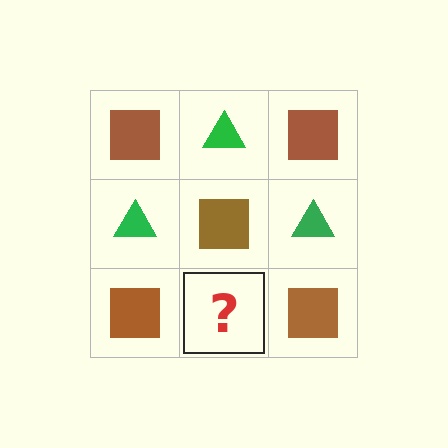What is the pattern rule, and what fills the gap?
The rule is that it alternates brown square and green triangle in a checkerboard pattern. The gap should be filled with a green triangle.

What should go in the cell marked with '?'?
The missing cell should contain a green triangle.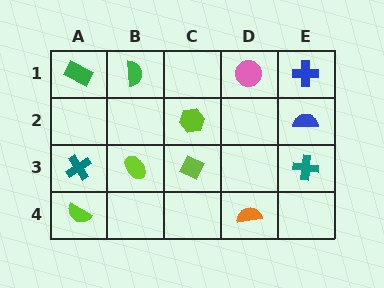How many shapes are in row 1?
4 shapes.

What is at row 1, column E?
A blue cross.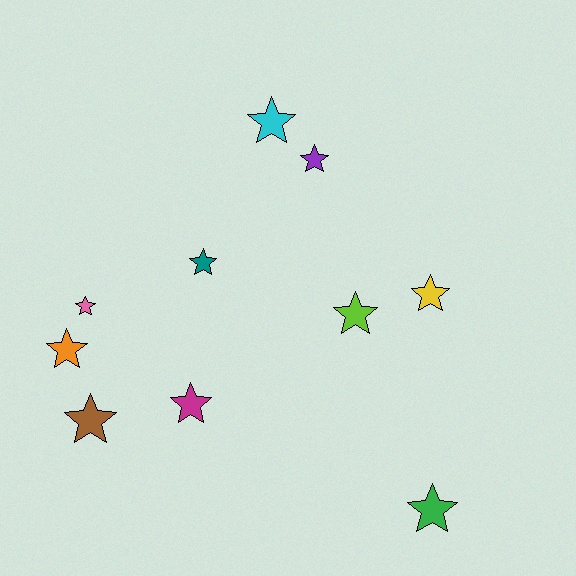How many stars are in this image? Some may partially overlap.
There are 10 stars.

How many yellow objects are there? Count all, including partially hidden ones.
There is 1 yellow object.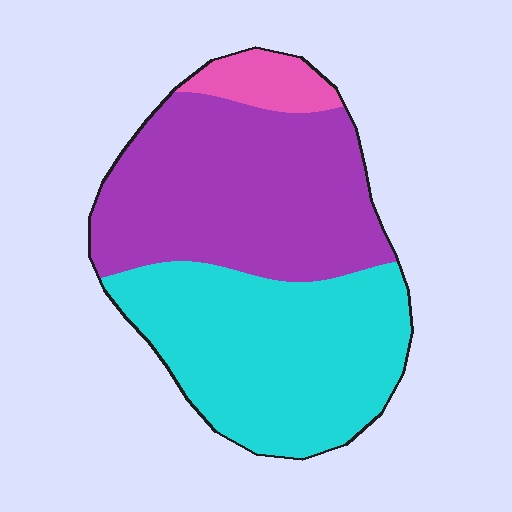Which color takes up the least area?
Pink, at roughly 5%.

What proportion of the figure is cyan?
Cyan covers about 45% of the figure.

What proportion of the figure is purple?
Purple takes up about one half (1/2) of the figure.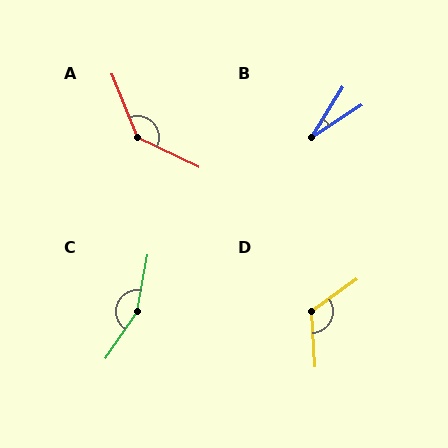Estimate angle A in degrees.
Approximately 137 degrees.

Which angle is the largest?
C, at approximately 157 degrees.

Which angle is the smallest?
B, at approximately 25 degrees.